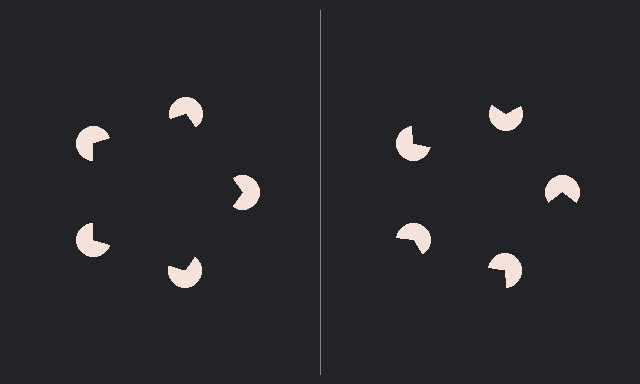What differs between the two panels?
The pac-man discs are positioned identically on both sides; only the wedge orientations differ. On the left they align to a pentagon; on the right they are misaligned.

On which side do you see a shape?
An illusory pentagon appears on the left side. On the right side the wedge cuts are rotated, so no coherent shape forms.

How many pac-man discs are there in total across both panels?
10 — 5 on each side.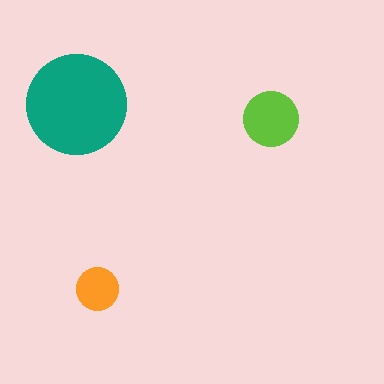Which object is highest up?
The teal circle is topmost.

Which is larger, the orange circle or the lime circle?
The lime one.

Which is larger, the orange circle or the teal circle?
The teal one.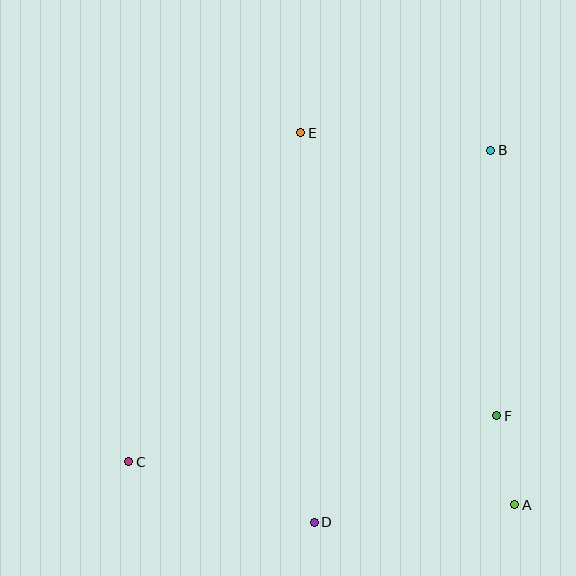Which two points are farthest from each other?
Points B and C are farthest from each other.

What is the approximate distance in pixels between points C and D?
The distance between C and D is approximately 195 pixels.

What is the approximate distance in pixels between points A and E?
The distance between A and E is approximately 429 pixels.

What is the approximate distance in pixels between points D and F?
The distance between D and F is approximately 211 pixels.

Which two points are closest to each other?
Points A and F are closest to each other.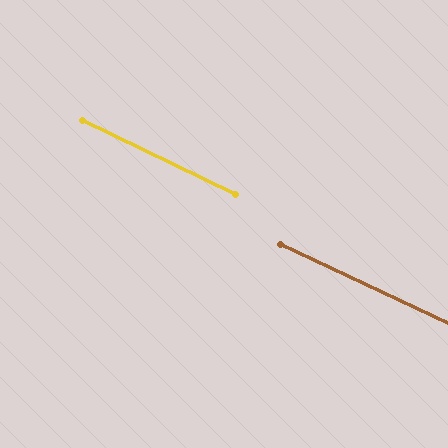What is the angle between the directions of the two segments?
Approximately 0 degrees.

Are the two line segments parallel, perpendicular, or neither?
Parallel — their directions differ by only 0.4°.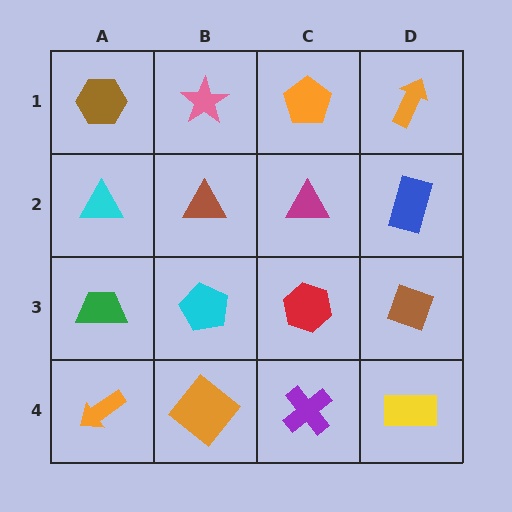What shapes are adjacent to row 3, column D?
A blue rectangle (row 2, column D), a yellow rectangle (row 4, column D), a red hexagon (row 3, column C).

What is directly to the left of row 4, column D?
A purple cross.